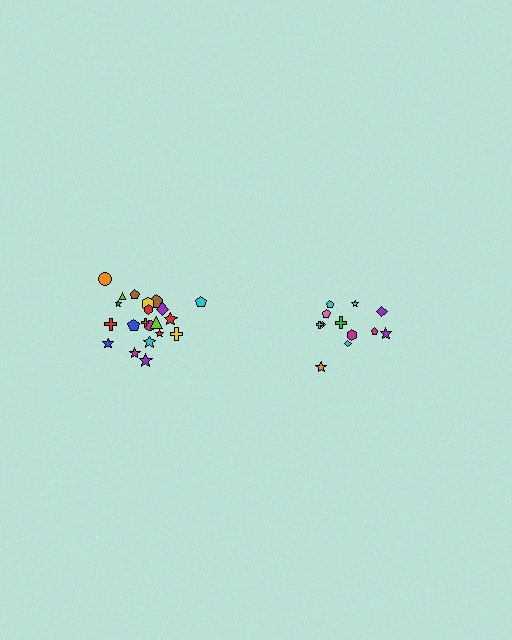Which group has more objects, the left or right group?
The left group.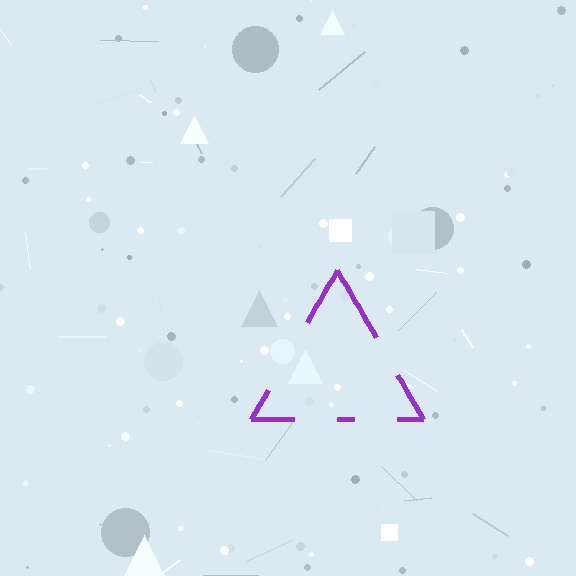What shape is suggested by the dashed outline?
The dashed outline suggests a triangle.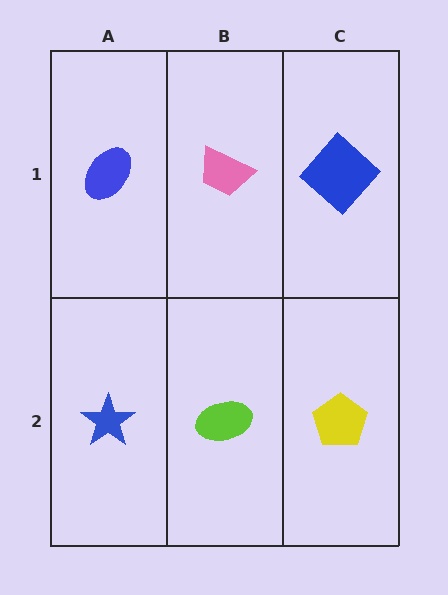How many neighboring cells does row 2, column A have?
2.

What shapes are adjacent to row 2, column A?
A blue ellipse (row 1, column A), a lime ellipse (row 2, column B).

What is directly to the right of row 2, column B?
A yellow pentagon.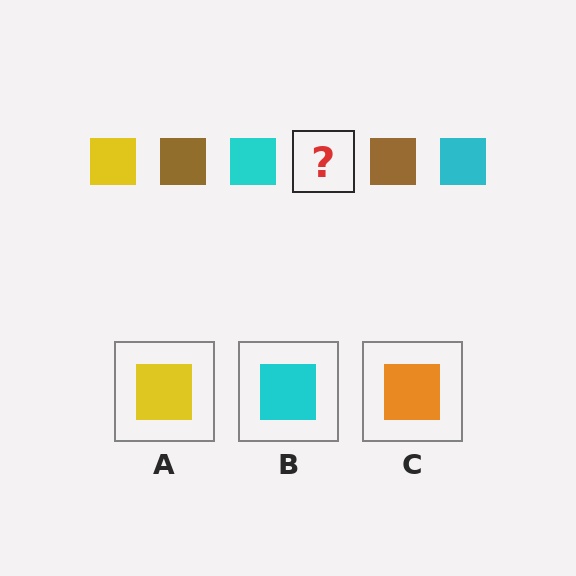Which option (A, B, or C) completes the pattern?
A.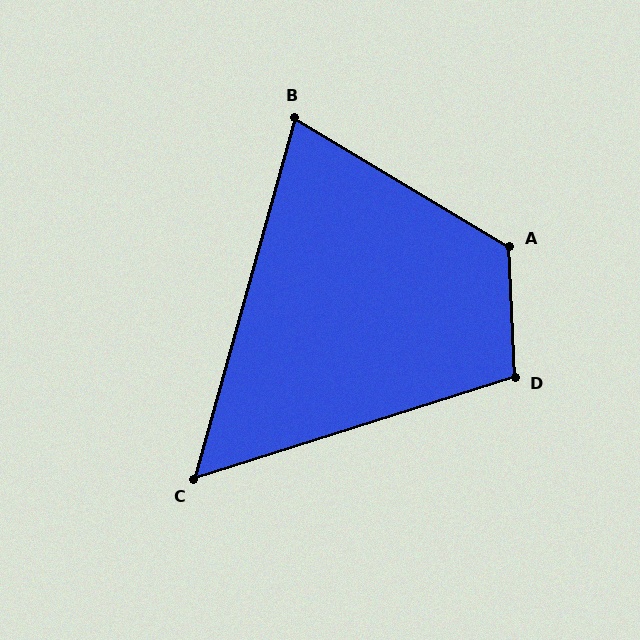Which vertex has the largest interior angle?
A, at approximately 123 degrees.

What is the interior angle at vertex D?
Approximately 105 degrees (obtuse).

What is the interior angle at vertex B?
Approximately 75 degrees (acute).